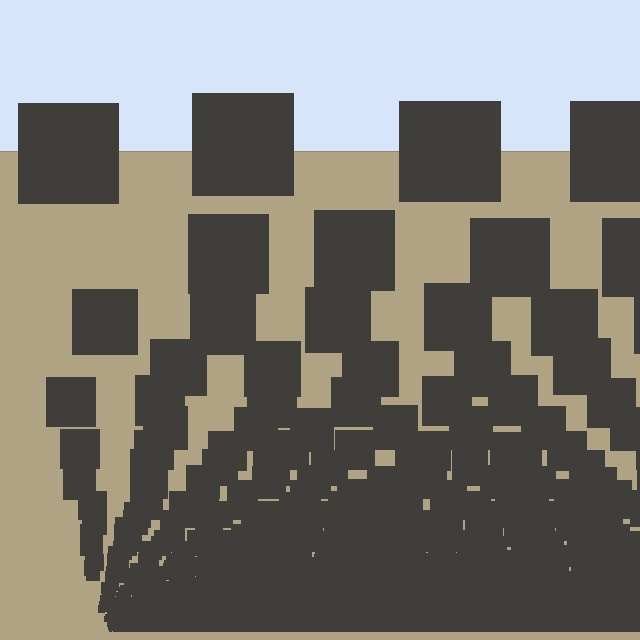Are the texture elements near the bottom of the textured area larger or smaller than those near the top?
Smaller. The gradient is inverted — elements near the bottom are smaller and denser.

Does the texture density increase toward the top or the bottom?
Density increases toward the bottom.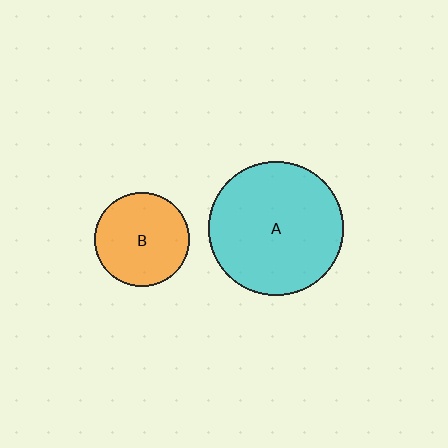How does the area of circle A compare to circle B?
Approximately 2.0 times.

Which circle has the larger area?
Circle A (cyan).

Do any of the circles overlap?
No, none of the circles overlap.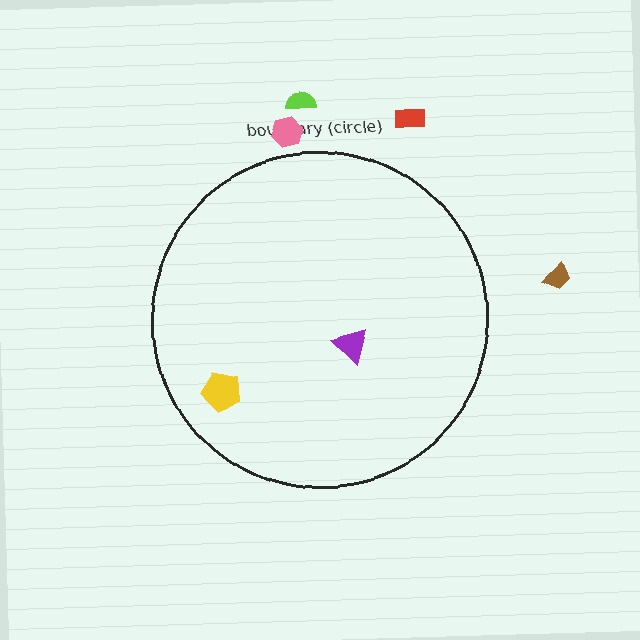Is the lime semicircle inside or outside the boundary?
Outside.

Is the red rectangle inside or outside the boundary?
Outside.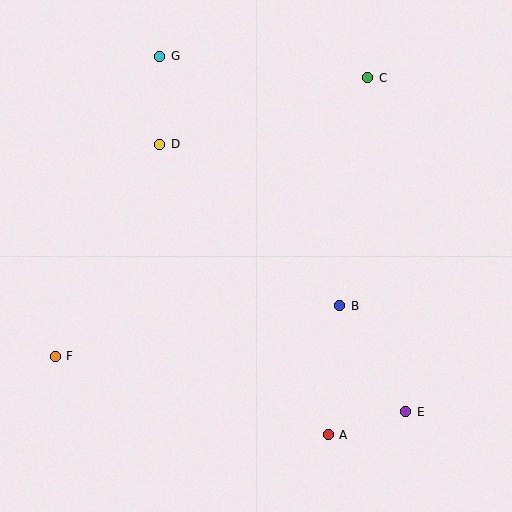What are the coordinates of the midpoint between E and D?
The midpoint between E and D is at (283, 278).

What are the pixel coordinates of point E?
Point E is at (406, 412).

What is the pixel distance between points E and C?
The distance between E and C is 336 pixels.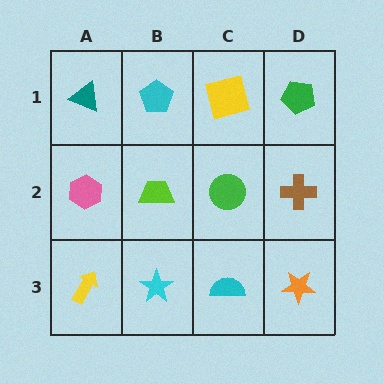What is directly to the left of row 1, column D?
A yellow square.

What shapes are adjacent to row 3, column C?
A green circle (row 2, column C), a cyan star (row 3, column B), an orange star (row 3, column D).